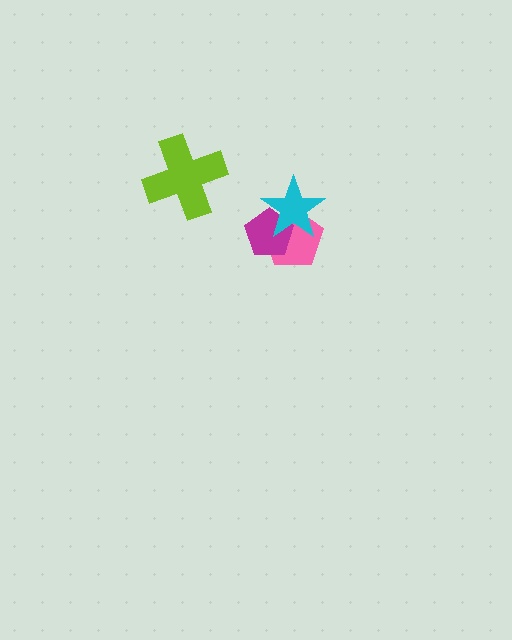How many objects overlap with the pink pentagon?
2 objects overlap with the pink pentagon.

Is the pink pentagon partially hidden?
Yes, it is partially covered by another shape.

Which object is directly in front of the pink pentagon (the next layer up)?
The magenta pentagon is directly in front of the pink pentagon.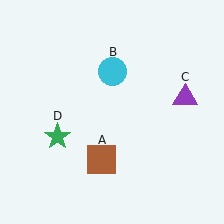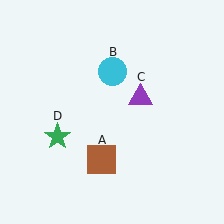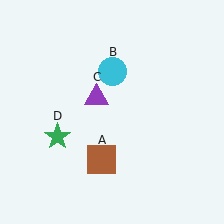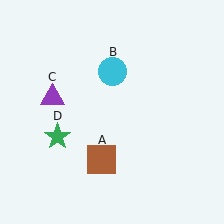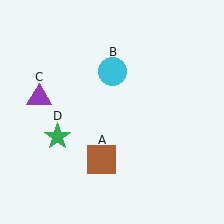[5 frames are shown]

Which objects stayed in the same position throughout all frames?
Brown square (object A) and cyan circle (object B) and green star (object D) remained stationary.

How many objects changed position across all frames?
1 object changed position: purple triangle (object C).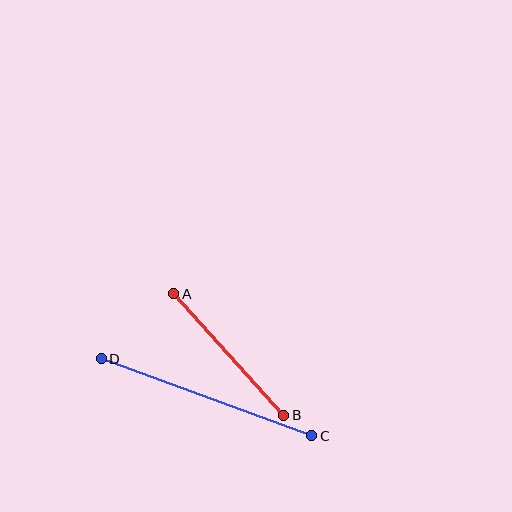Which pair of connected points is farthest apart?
Points C and D are farthest apart.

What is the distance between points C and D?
The distance is approximately 224 pixels.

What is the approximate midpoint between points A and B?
The midpoint is at approximately (229, 354) pixels.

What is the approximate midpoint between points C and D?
The midpoint is at approximately (207, 397) pixels.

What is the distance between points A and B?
The distance is approximately 164 pixels.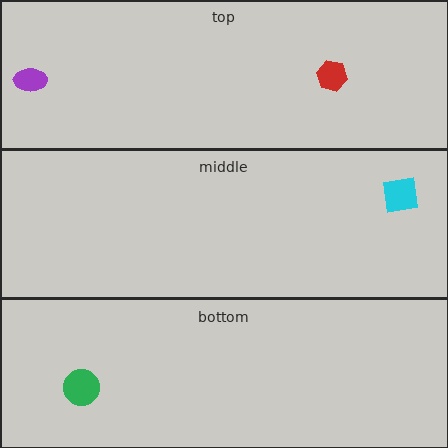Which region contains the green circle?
The bottom region.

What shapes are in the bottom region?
The green circle.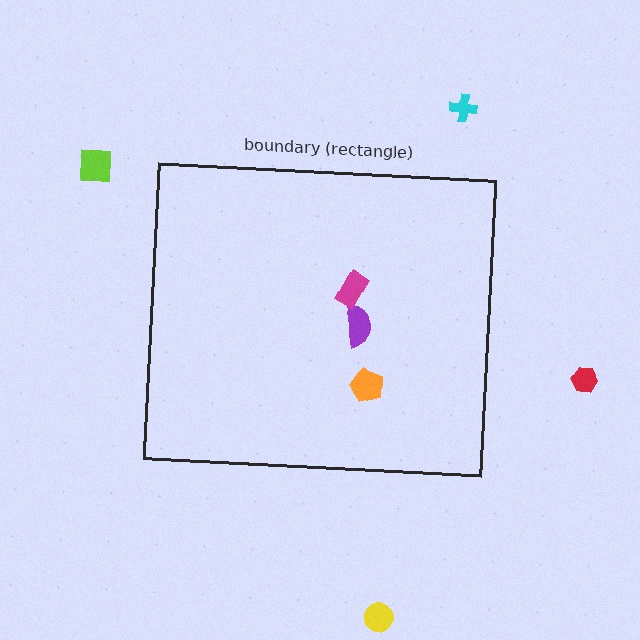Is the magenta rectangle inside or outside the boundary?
Inside.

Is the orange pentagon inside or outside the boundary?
Inside.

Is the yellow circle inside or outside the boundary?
Outside.